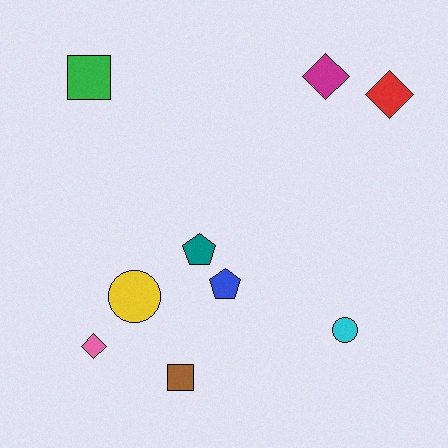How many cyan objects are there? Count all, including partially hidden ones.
There is 1 cyan object.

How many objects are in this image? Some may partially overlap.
There are 9 objects.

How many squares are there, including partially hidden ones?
There are 2 squares.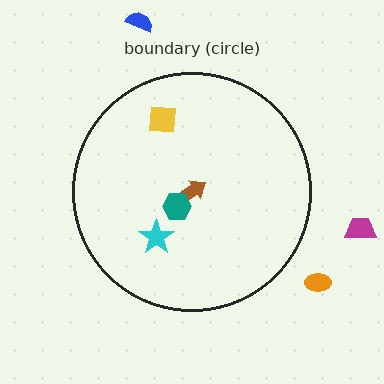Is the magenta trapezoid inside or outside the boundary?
Outside.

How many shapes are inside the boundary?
4 inside, 3 outside.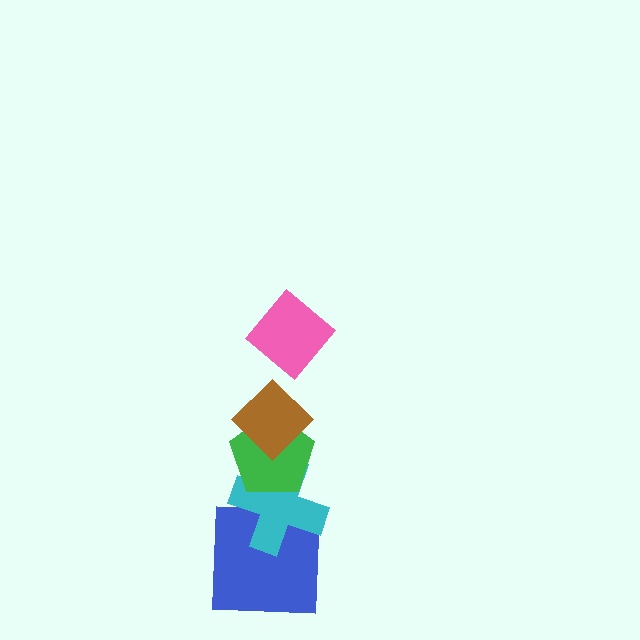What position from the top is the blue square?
The blue square is 5th from the top.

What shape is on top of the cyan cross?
The green pentagon is on top of the cyan cross.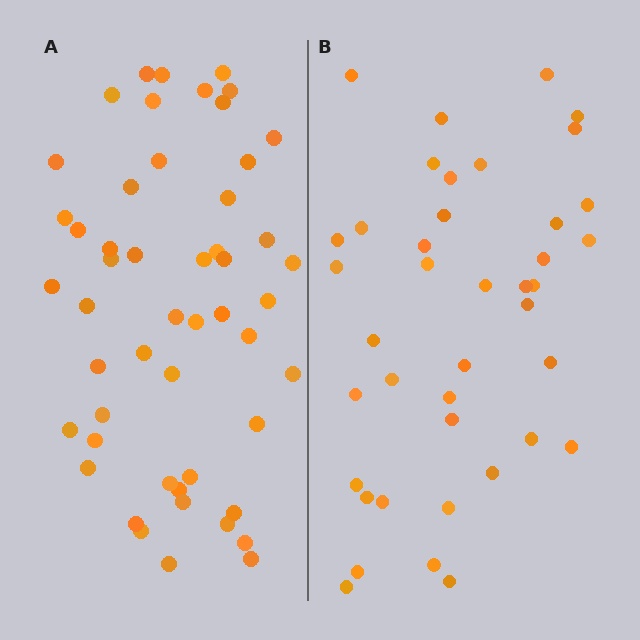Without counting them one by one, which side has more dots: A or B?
Region A (the left region) has more dots.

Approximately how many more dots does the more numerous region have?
Region A has roughly 12 or so more dots than region B.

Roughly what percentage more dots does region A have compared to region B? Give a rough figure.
About 30% more.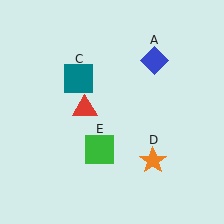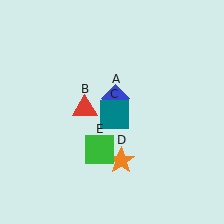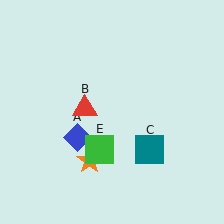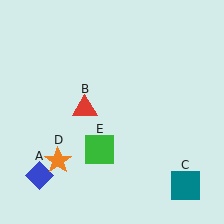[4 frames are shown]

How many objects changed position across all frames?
3 objects changed position: blue diamond (object A), teal square (object C), orange star (object D).